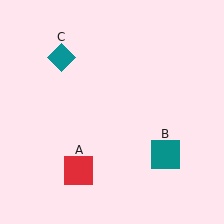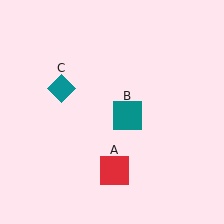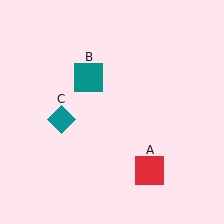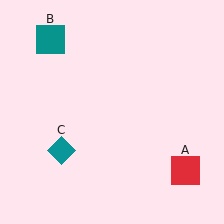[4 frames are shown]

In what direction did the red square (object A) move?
The red square (object A) moved right.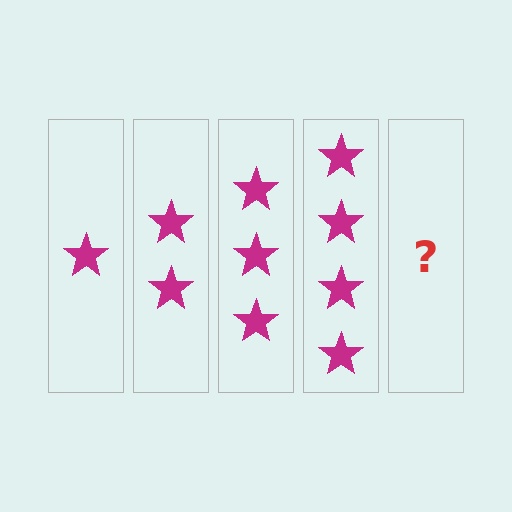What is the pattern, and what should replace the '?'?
The pattern is that each step adds one more star. The '?' should be 5 stars.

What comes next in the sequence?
The next element should be 5 stars.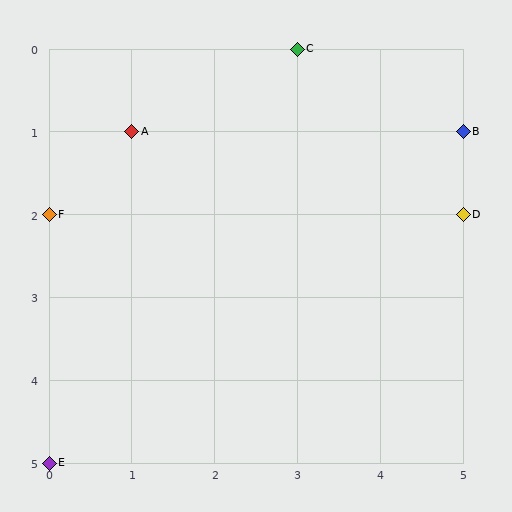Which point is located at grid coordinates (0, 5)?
Point E is at (0, 5).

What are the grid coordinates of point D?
Point D is at grid coordinates (5, 2).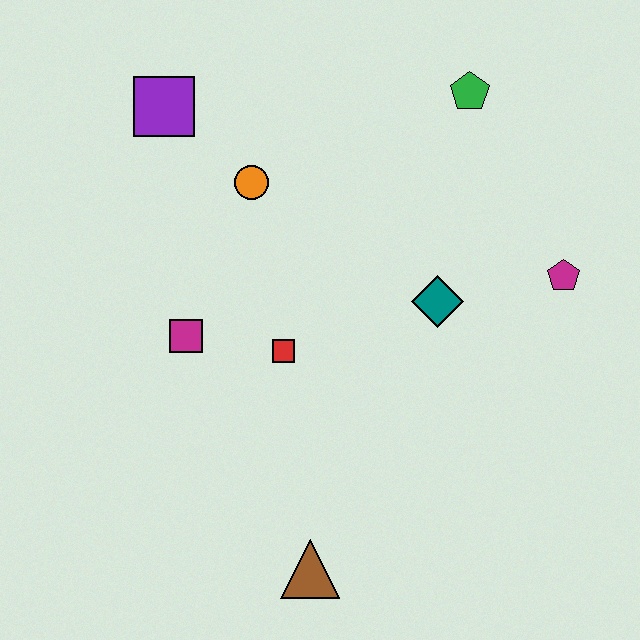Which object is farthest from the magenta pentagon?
The purple square is farthest from the magenta pentagon.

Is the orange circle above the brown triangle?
Yes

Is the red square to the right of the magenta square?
Yes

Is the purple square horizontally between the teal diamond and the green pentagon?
No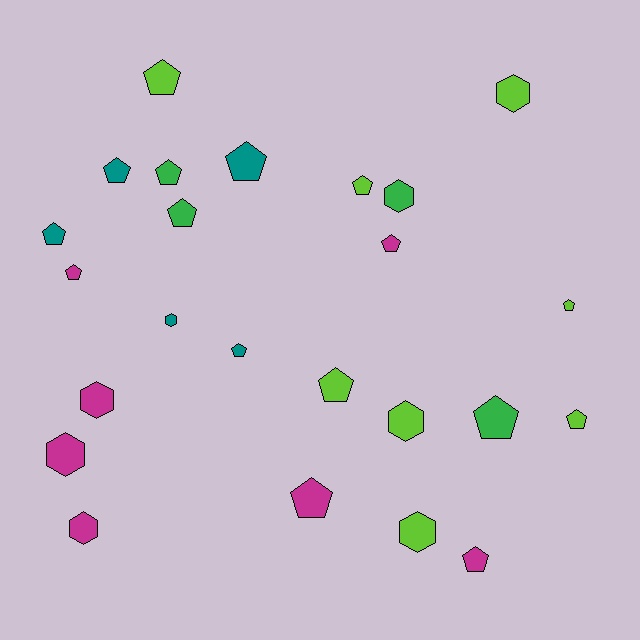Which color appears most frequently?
Lime, with 8 objects.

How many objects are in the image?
There are 24 objects.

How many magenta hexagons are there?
There are 3 magenta hexagons.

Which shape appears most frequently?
Pentagon, with 16 objects.